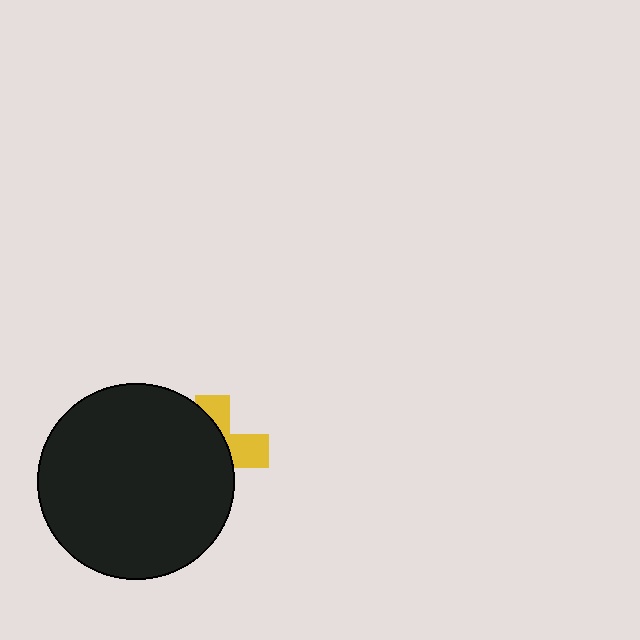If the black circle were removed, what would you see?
You would see the complete yellow cross.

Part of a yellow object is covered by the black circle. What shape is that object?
It is a cross.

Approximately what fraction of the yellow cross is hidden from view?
Roughly 66% of the yellow cross is hidden behind the black circle.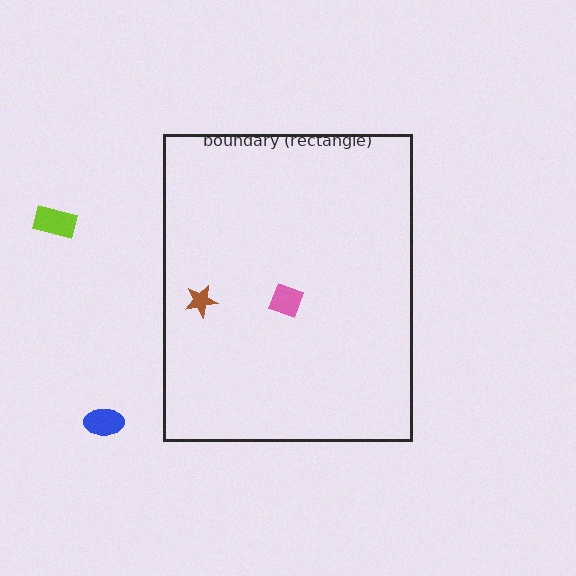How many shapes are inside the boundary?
2 inside, 2 outside.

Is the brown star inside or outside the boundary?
Inside.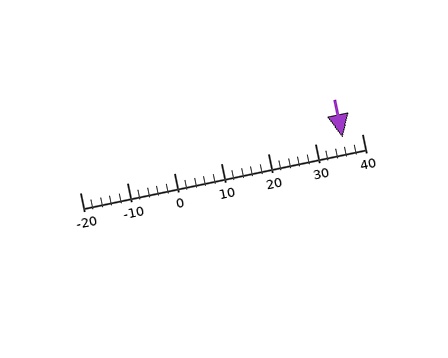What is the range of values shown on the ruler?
The ruler shows values from -20 to 40.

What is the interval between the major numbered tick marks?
The major tick marks are spaced 10 units apart.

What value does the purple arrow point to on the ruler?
The purple arrow points to approximately 36.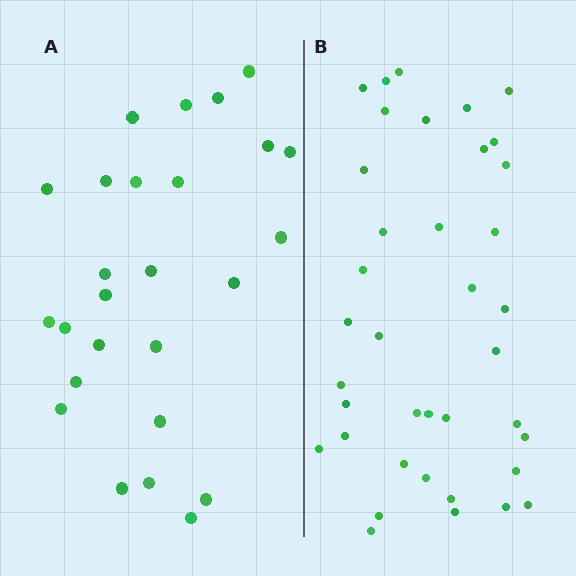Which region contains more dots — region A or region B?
Region B (the right region) has more dots.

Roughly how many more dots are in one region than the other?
Region B has roughly 12 or so more dots than region A.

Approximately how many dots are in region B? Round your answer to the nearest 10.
About 40 dots. (The exact count is 38, which rounds to 40.)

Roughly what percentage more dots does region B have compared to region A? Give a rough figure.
About 45% more.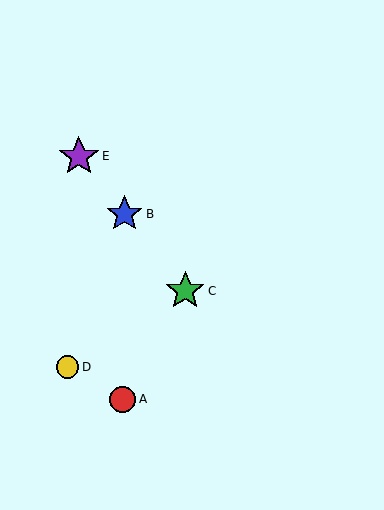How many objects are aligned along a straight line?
3 objects (B, C, E) are aligned along a straight line.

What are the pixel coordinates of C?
Object C is at (185, 291).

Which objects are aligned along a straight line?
Objects B, C, E are aligned along a straight line.